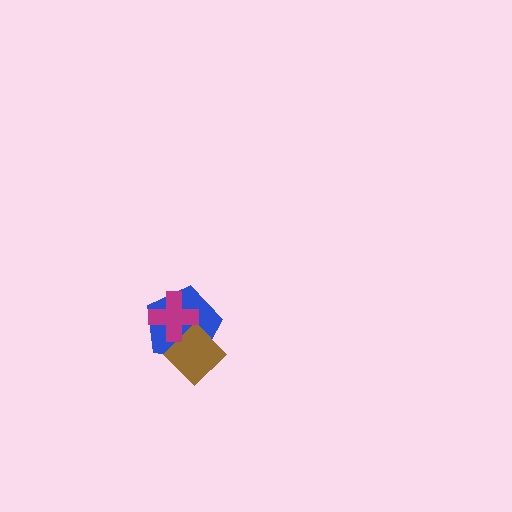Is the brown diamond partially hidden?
Yes, it is partially covered by another shape.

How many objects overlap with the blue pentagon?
2 objects overlap with the blue pentagon.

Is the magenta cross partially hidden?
No, no other shape covers it.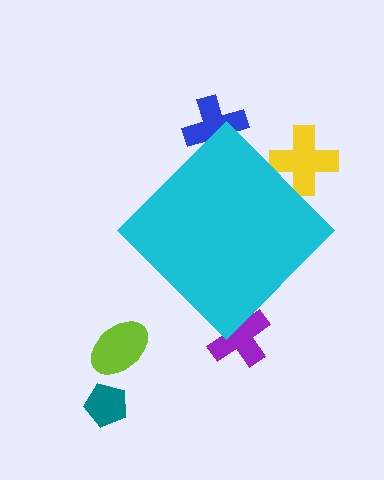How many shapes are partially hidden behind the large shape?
3 shapes are partially hidden.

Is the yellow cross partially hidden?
Yes, the yellow cross is partially hidden behind the cyan diamond.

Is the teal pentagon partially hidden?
No, the teal pentagon is fully visible.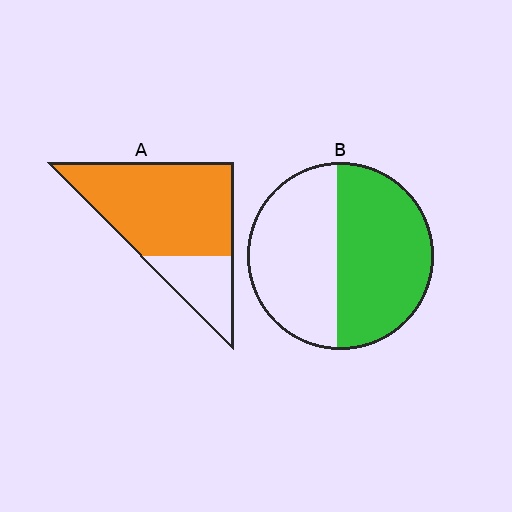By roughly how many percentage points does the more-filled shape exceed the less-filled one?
By roughly 20 percentage points (A over B).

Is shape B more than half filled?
Roughly half.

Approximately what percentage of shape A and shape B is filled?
A is approximately 75% and B is approximately 50%.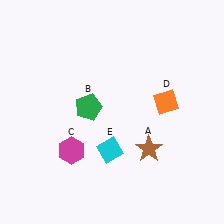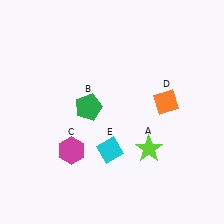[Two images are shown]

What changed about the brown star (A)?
In Image 1, A is brown. In Image 2, it changed to lime.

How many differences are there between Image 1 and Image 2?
There is 1 difference between the two images.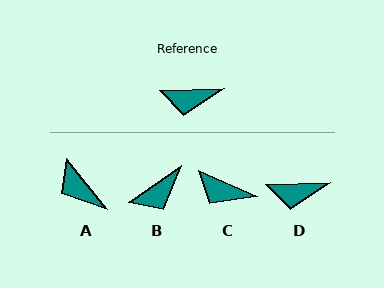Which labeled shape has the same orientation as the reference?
D.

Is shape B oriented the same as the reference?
No, it is off by about 34 degrees.